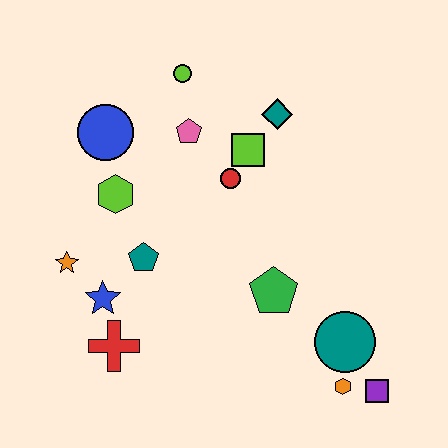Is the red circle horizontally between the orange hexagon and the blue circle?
Yes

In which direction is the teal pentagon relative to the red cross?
The teal pentagon is above the red cross.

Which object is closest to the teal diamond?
The lime square is closest to the teal diamond.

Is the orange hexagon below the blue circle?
Yes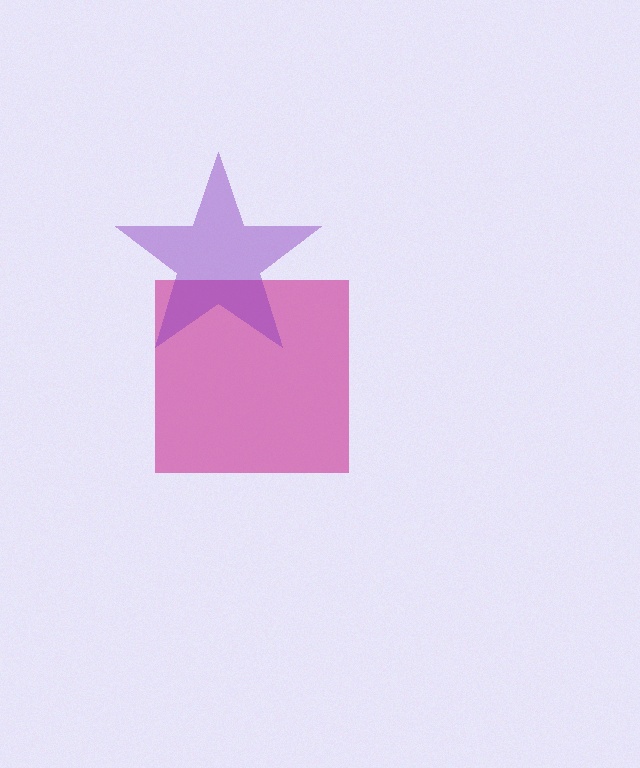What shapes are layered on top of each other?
The layered shapes are: a magenta square, a purple star.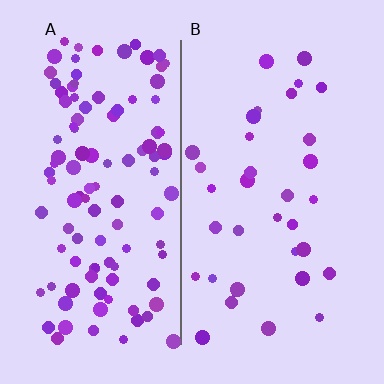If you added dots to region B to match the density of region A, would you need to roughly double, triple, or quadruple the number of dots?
Approximately triple.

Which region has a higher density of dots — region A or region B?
A (the left).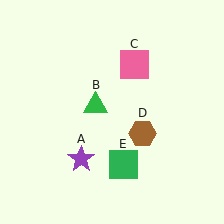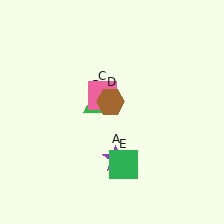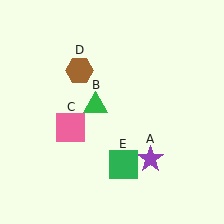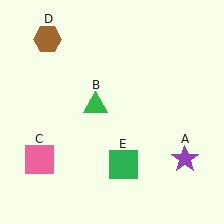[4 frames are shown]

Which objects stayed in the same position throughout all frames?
Green triangle (object B) and green square (object E) remained stationary.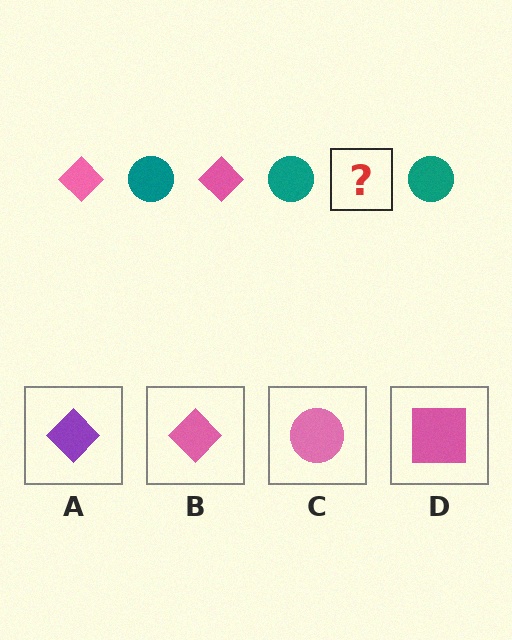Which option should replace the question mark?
Option B.